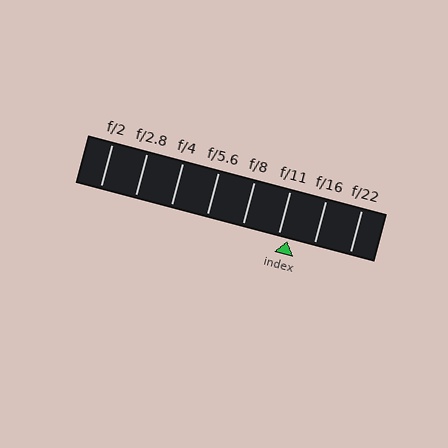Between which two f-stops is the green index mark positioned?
The index mark is between f/11 and f/16.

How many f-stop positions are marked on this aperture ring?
There are 8 f-stop positions marked.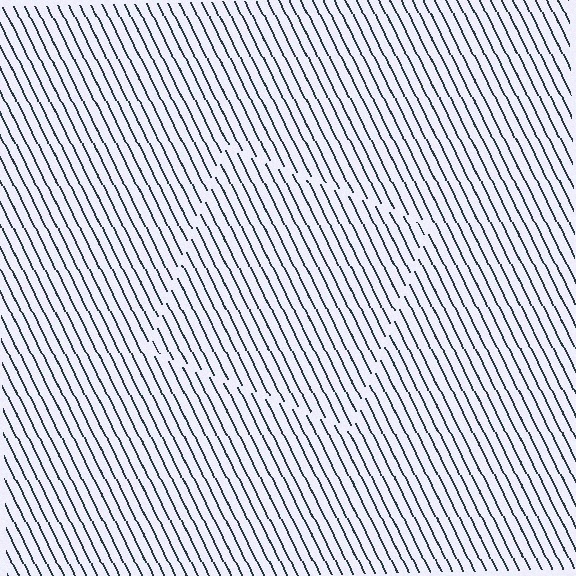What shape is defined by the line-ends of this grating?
An illusory square. The interior of the shape contains the same grating, shifted by half a period — the contour is defined by the phase discontinuity where line-ends from the inner and outer gratings abut.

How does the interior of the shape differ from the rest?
The interior of the shape contains the same grating, shifted by half a period — the contour is defined by the phase discontinuity where line-ends from the inner and outer gratings abut.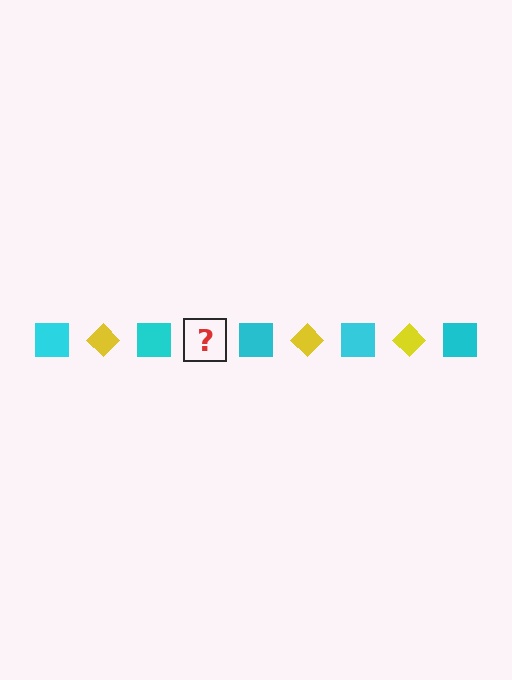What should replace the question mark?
The question mark should be replaced with a yellow diamond.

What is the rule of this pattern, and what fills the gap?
The rule is that the pattern alternates between cyan square and yellow diamond. The gap should be filled with a yellow diamond.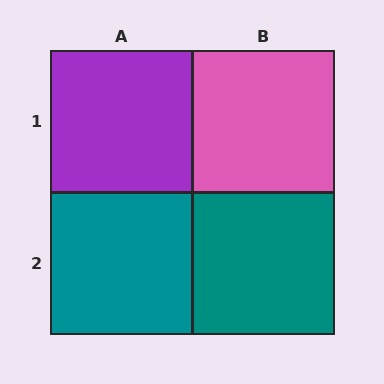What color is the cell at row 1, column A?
Purple.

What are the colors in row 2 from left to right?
Teal, teal.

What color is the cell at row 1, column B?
Pink.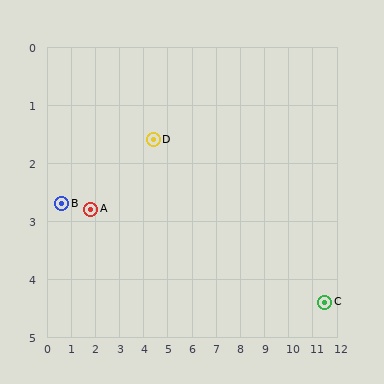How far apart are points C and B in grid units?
Points C and B are about 11.0 grid units apart.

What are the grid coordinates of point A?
Point A is at approximately (1.8, 2.8).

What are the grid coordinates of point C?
Point C is at approximately (11.5, 4.4).